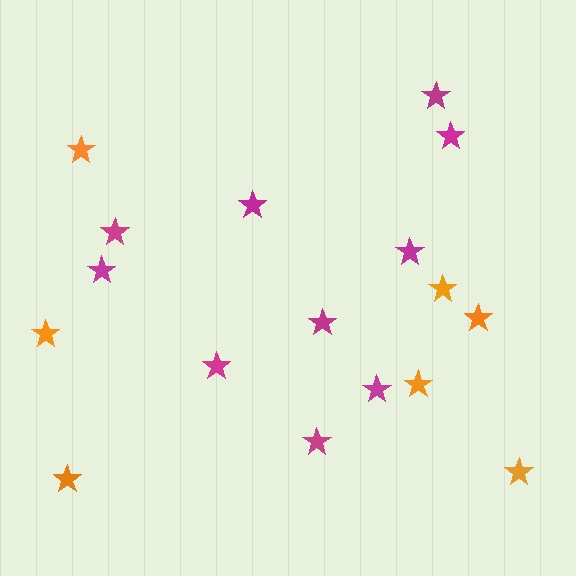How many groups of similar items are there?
There are 2 groups: one group of orange stars (7) and one group of magenta stars (10).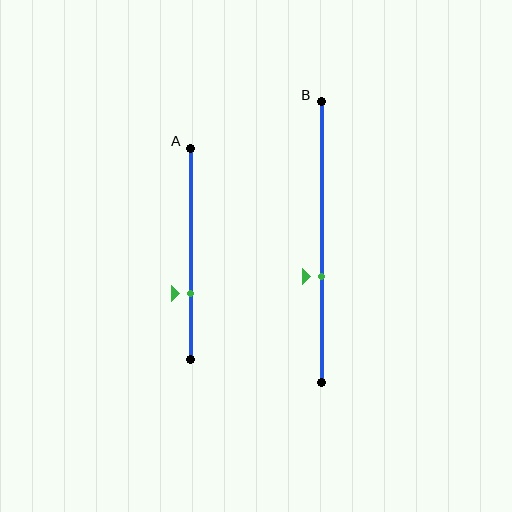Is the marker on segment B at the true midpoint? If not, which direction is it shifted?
No, the marker on segment B is shifted downward by about 12% of the segment length.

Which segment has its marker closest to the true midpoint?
Segment B has its marker closest to the true midpoint.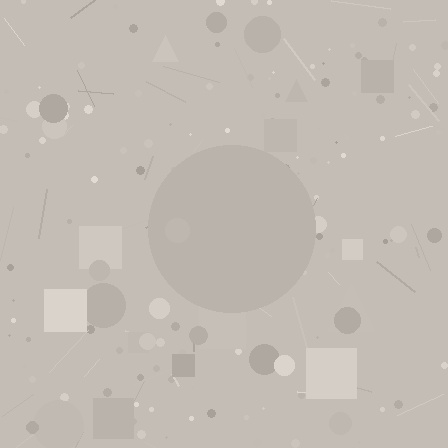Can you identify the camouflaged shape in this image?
The camouflaged shape is a circle.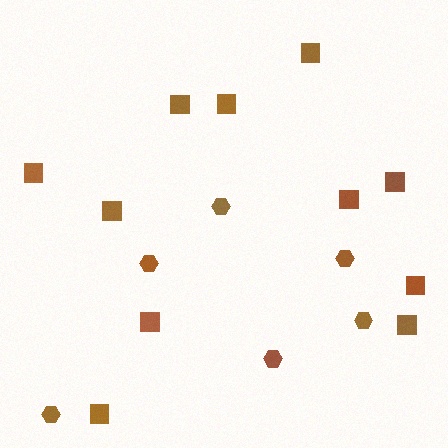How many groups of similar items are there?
There are 2 groups: one group of hexagons (6) and one group of squares (11).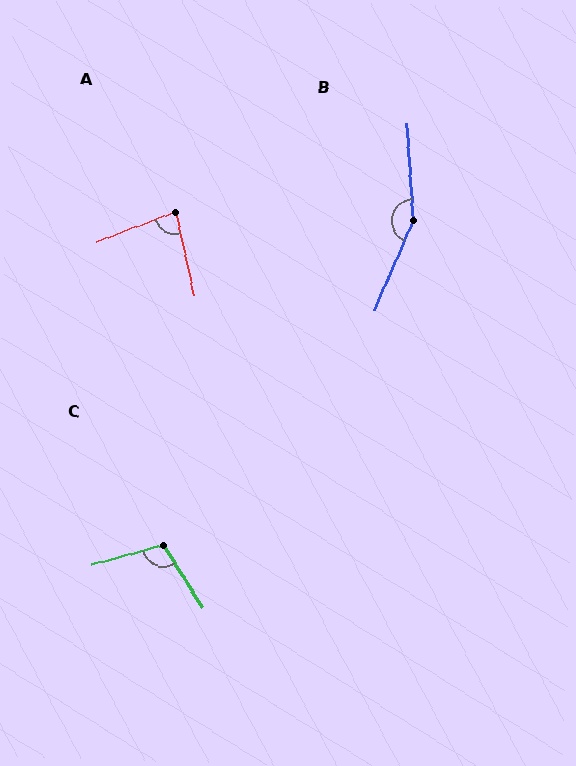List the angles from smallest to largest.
A (82°), C (107°), B (153°).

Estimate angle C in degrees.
Approximately 107 degrees.